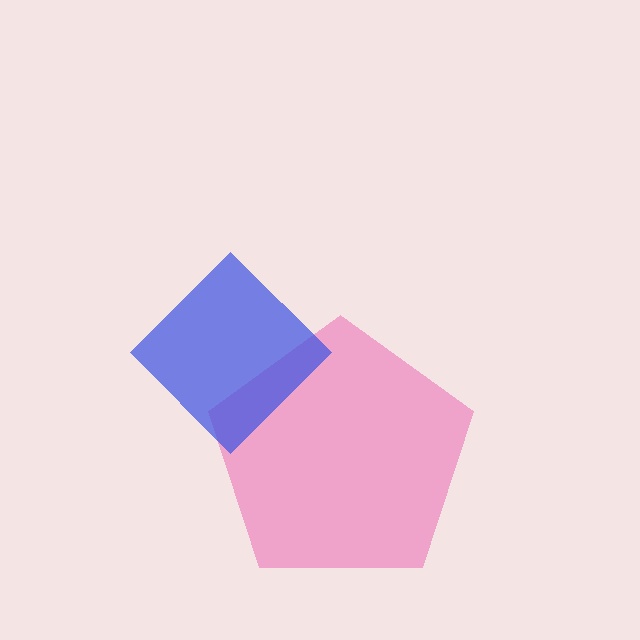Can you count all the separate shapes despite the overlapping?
Yes, there are 2 separate shapes.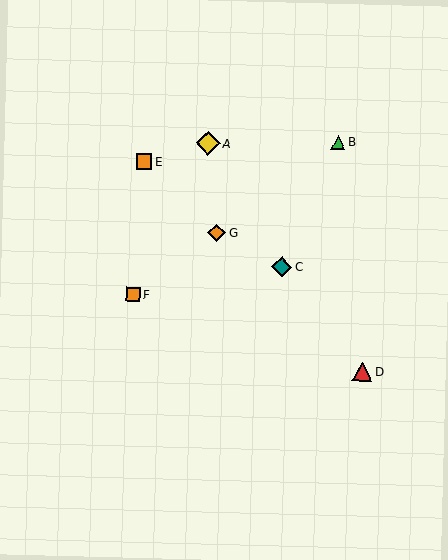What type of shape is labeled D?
Shape D is a red triangle.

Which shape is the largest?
The yellow diamond (labeled A) is the largest.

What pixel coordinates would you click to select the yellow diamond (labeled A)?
Click at (208, 143) to select the yellow diamond A.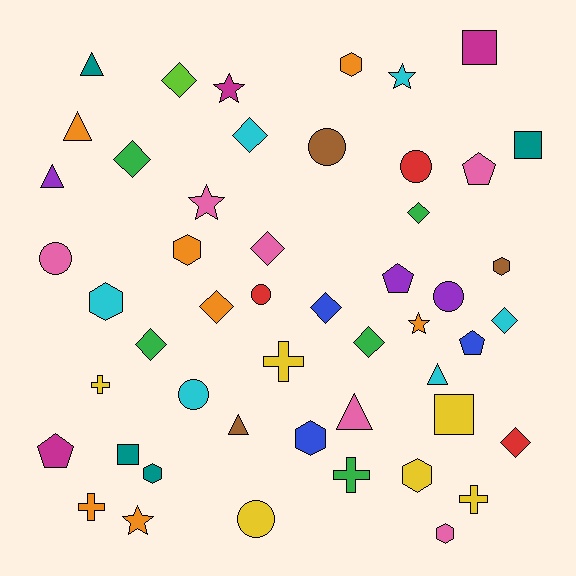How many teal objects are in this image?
There are 4 teal objects.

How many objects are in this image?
There are 50 objects.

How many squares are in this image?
There are 4 squares.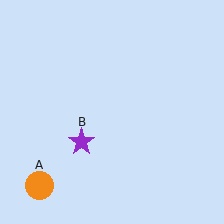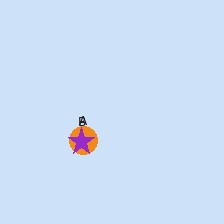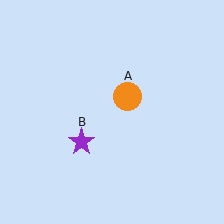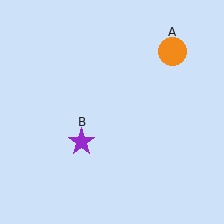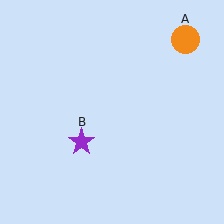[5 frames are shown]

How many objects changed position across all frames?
1 object changed position: orange circle (object A).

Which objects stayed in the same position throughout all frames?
Purple star (object B) remained stationary.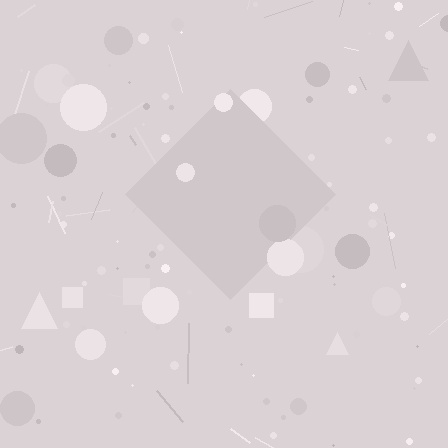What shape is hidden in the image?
A diamond is hidden in the image.